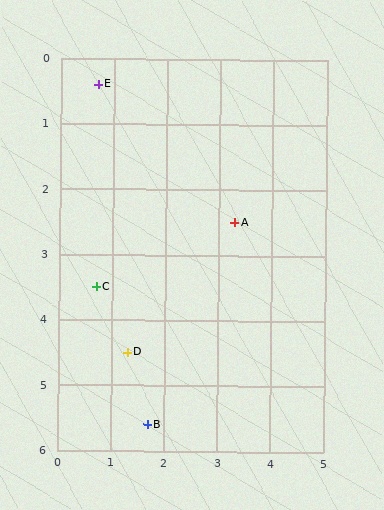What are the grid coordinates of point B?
Point B is at approximately (1.7, 5.6).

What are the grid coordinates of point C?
Point C is at approximately (0.7, 3.5).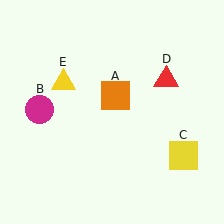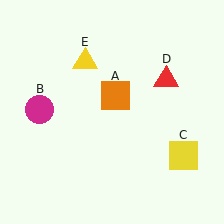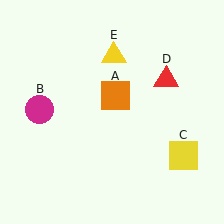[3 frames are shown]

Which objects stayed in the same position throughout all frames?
Orange square (object A) and magenta circle (object B) and yellow square (object C) and red triangle (object D) remained stationary.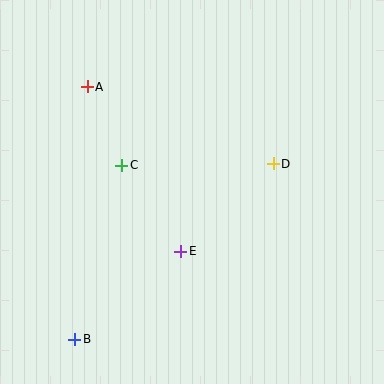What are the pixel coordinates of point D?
Point D is at (273, 164).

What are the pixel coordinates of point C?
Point C is at (122, 165).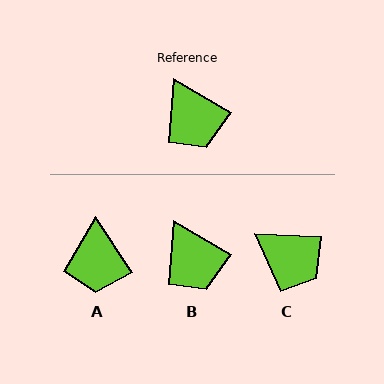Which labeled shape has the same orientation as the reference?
B.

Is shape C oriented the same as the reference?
No, it is off by about 28 degrees.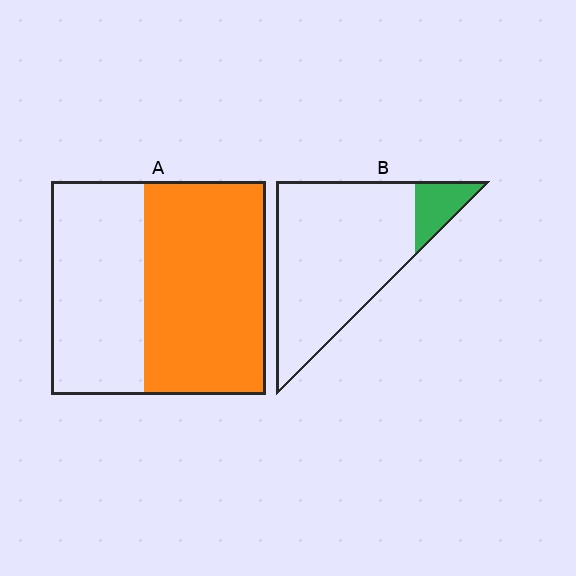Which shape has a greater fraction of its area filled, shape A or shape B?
Shape A.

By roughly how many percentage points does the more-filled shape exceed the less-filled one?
By roughly 45 percentage points (A over B).